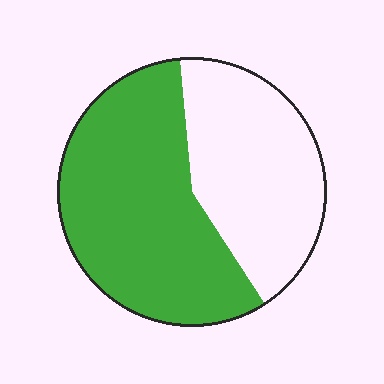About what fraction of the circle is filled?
About three fifths (3/5).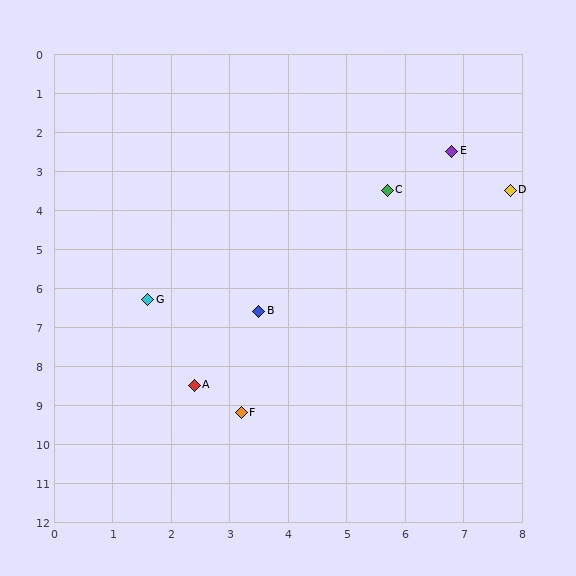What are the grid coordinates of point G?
Point G is at approximately (1.6, 6.3).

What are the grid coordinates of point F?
Point F is at approximately (3.2, 9.2).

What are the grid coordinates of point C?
Point C is at approximately (5.7, 3.5).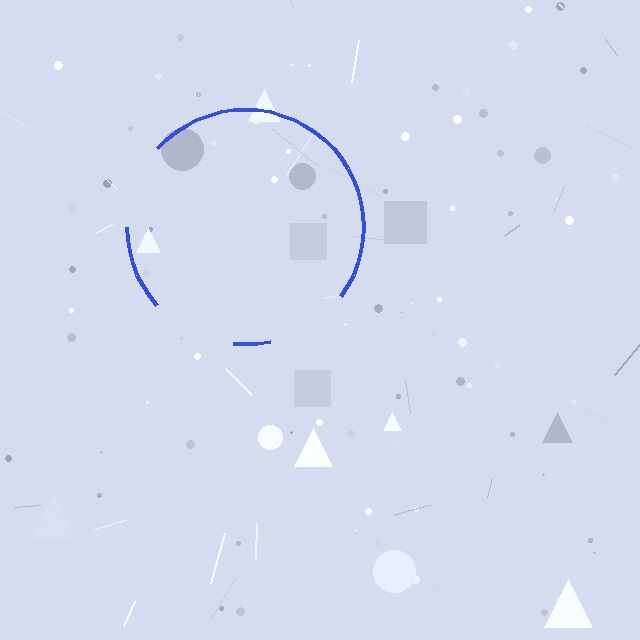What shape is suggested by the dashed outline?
The dashed outline suggests a circle.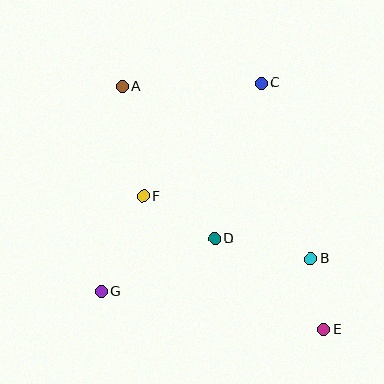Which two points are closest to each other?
Points B and E are closest to each other.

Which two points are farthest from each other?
Points A and E are farthest from each other.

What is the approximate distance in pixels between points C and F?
The distance between C and F is approximately 163 pixels.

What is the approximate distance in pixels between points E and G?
The distance between E and G is approximately 226 pixels.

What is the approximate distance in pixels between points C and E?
The distance between C and E is approximately 255 pixels.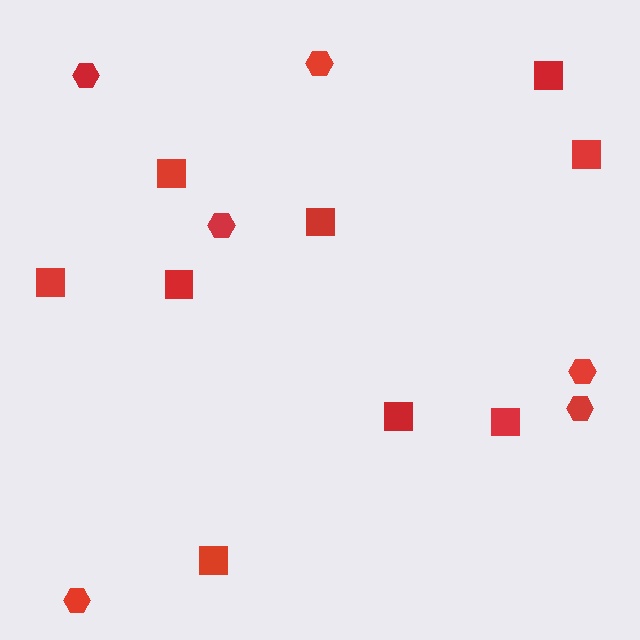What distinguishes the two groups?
There are 2 groups: one group of squares (9) and one group of hexagons (6).